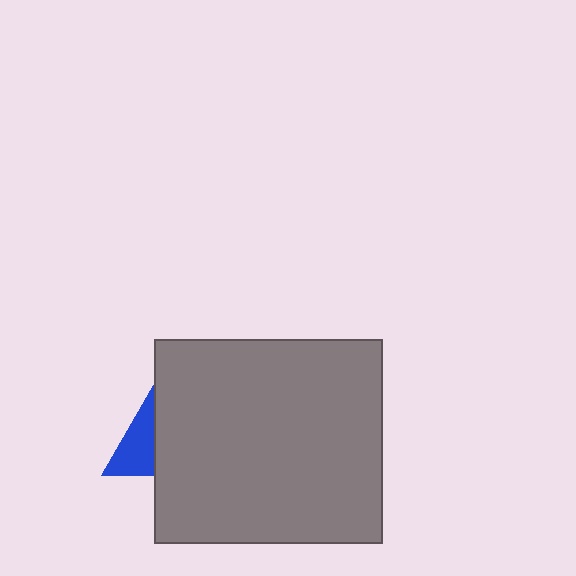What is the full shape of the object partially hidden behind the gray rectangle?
The partially hidden object is a blue triangle.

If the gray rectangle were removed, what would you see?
You would see the complete blue triangle.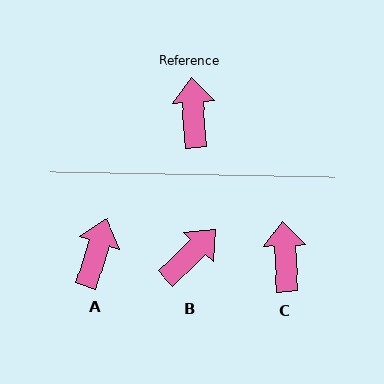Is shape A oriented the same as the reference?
No, it is off by about 21 degrees.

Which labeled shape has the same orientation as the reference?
C.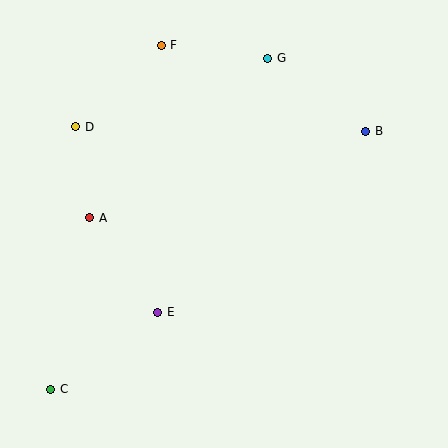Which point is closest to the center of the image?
Point E at (158, 312) is closest to the center.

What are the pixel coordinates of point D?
Point D is at (76, 127).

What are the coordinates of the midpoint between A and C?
The midpoint between A and C is at (70, 304).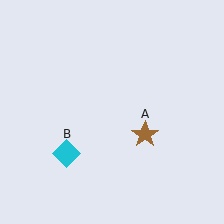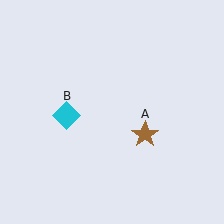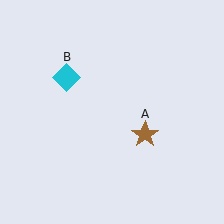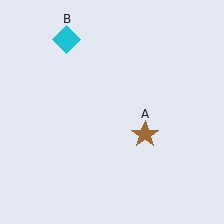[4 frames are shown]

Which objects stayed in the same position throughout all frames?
Brown star (object A) remained stationary.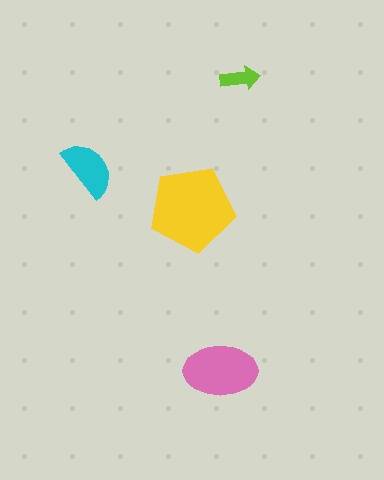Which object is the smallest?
The lime arrow.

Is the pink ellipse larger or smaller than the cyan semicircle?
Larger.